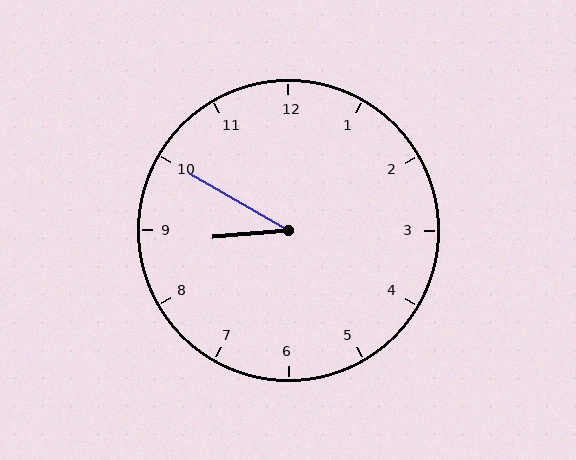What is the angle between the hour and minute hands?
Approximately 35 degrees.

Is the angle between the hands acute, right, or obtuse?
It is acute.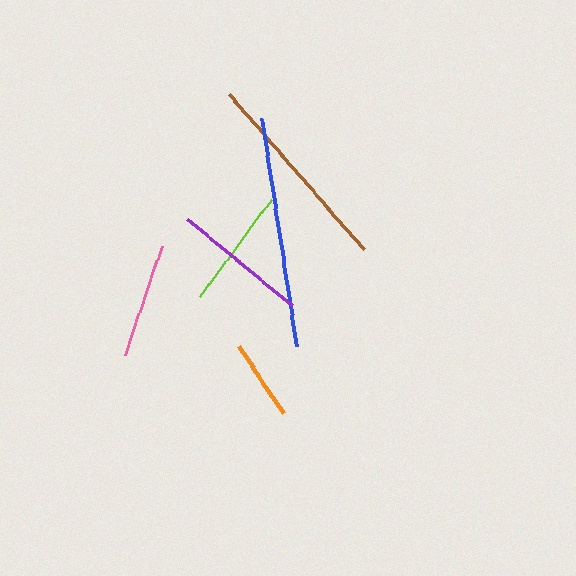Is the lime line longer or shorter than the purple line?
The purple line is longer than the lime line.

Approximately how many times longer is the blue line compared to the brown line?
The blue line is approximately 1.1 times the length of the brown line.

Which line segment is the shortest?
The orange line is the shortest at approximately 81 pixels.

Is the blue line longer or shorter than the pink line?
The blue line is longer than the pink line.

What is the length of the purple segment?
The purple segment is approximately 136 pixels long.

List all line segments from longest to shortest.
From longest to shortest: blue, brown, purple, lime, pink, orange.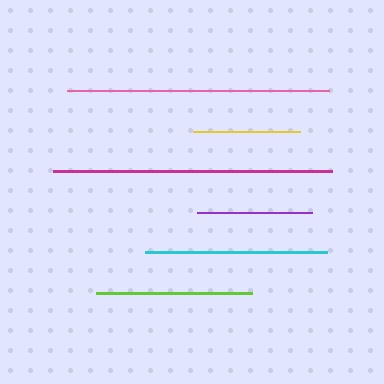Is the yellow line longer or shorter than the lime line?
The lime line is longer than the yellow line.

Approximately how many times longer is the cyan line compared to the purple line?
The cyan line is approximately 1.6 times the length of the purple line.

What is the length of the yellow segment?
The yellow segment is approximately 107 pixels long.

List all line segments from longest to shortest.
From longest to shortest: magenta, pink, cyan, lime, purple, yellow.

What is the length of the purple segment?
The purple segment is approximately 116 pixels long.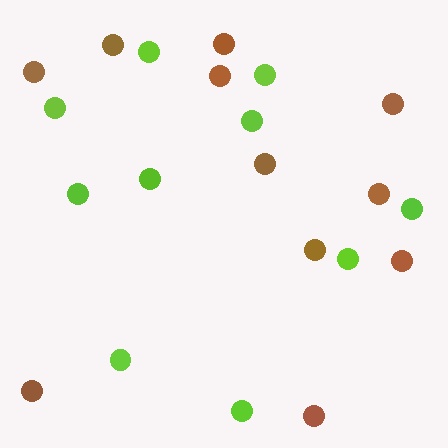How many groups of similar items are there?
There are 2 groups: one group of lime circles (10) and one group of brown circles (11).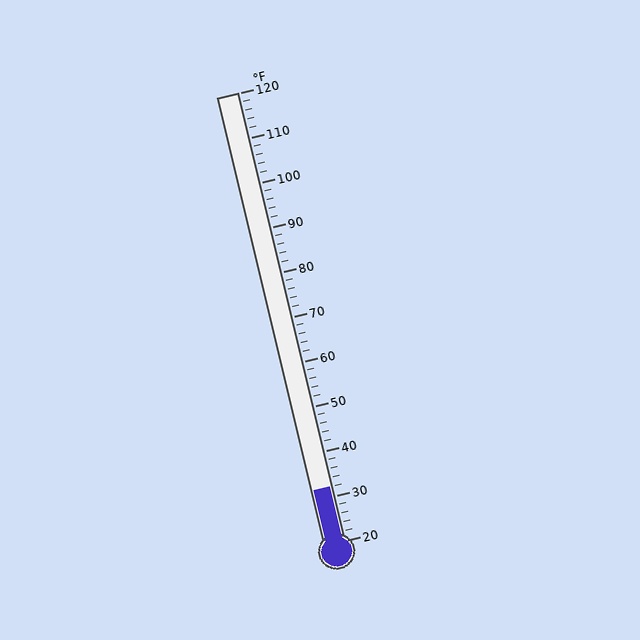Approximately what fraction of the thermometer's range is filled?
The thermometer is filled to approximately 10% of its range.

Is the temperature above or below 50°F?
The temperature is below 50°F.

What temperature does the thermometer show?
The thermometer shows approximately 32°F.